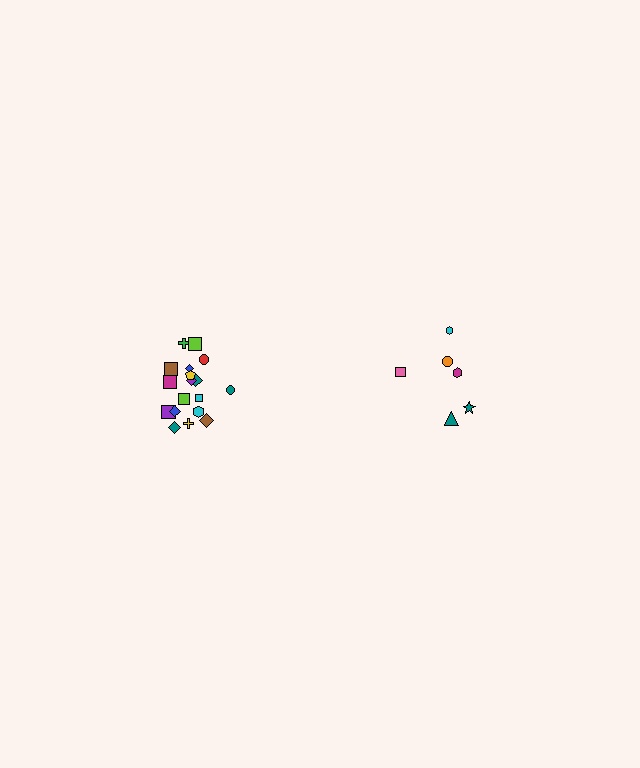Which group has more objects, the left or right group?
The left group.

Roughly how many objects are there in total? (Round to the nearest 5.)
Roughly 25 objects in total.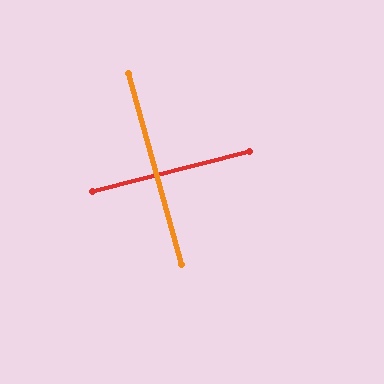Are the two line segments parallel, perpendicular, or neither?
Perpendicular — they meet at approximately 89°.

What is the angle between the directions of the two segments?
Approximately 89 degrees.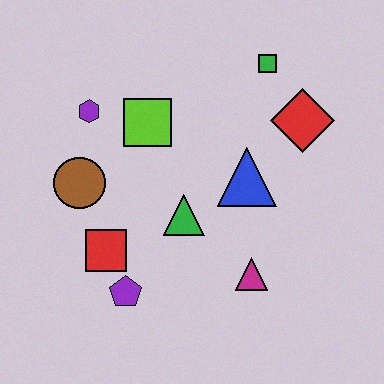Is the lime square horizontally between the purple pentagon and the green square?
Yes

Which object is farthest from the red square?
The green square is farthest from the red square.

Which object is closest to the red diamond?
The green square is closest to the red diamond.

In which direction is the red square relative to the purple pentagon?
The red square is above the purple pentagon.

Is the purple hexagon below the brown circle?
No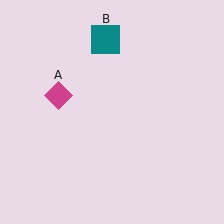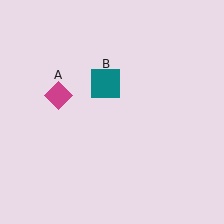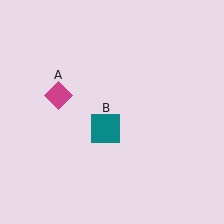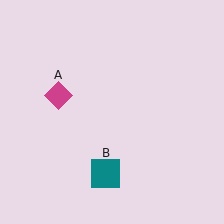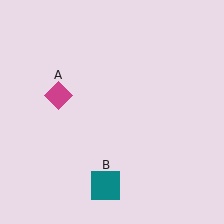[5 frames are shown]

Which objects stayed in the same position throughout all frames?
Magenta diamond (object A) remained stationary.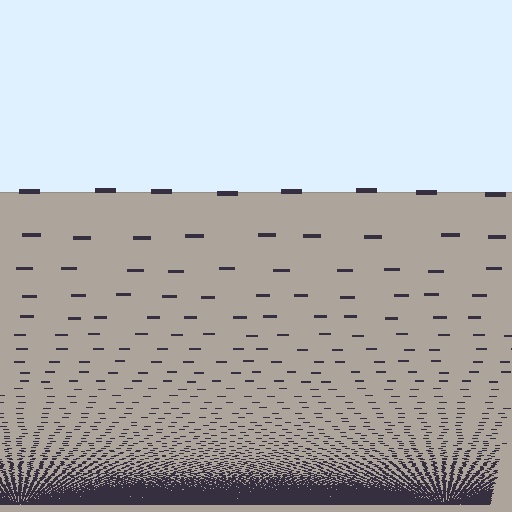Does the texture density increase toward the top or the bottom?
Density increases toward the bottom.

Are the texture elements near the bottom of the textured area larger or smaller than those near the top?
Smaller. The gradient is inverted — elements near the bottom are smaller and denser.